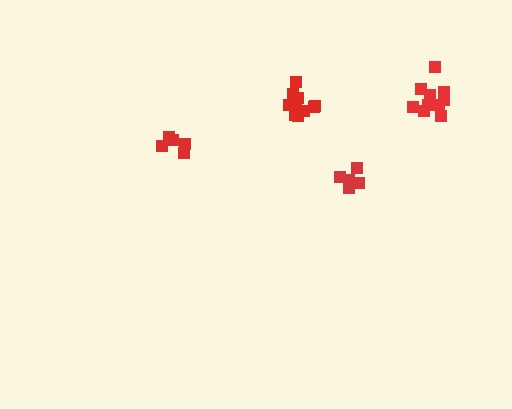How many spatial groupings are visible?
There are 4 spatial groupings.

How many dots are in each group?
Group 1: 5 dots, Group 2: 11 dots, Group 3: 5 dots, Group 4: 11 dots (32 total).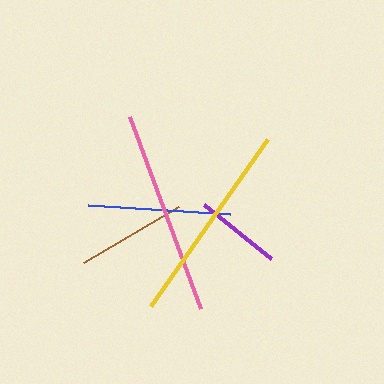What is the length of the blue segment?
The blue segment is approximately 142 pixels long.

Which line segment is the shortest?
The purple line is the shortest at approximately 86 pixels.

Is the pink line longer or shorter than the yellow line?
The pink line is longer than the yellow line.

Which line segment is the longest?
The pink line is the longest at approximately 205 pixels.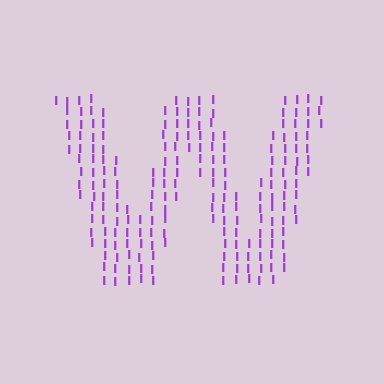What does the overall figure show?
The overall figure shows the letter W.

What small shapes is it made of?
It is made of small letter I's.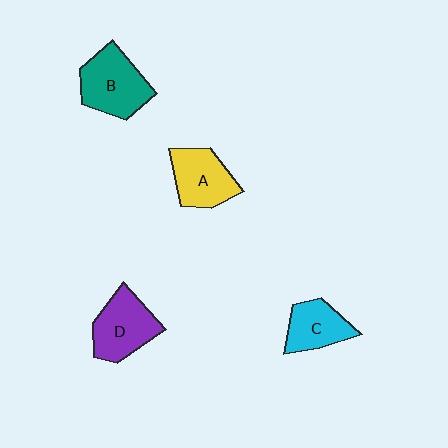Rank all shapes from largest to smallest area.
From largest to smallest: B (teal), D (purple), A (yellow), C (cyan).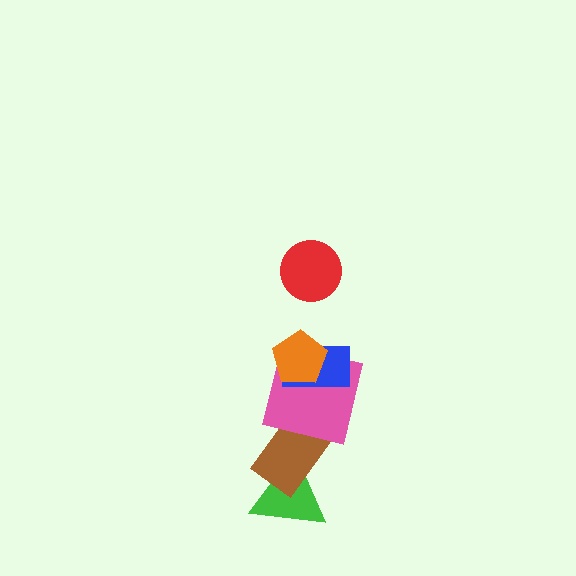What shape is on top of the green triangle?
The brown rectangle is on top of the green triangle.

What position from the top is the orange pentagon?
The orange pentagon is 2nd from the top.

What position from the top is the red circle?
The red circle is 1st from the top.